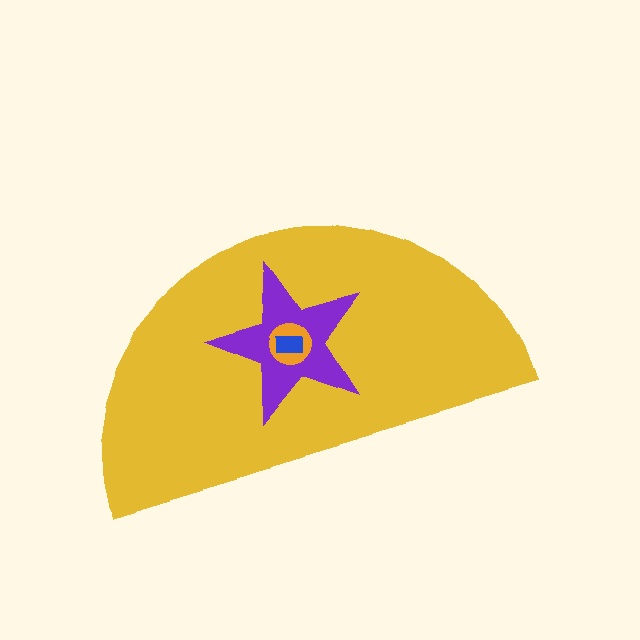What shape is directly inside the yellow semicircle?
The purple star.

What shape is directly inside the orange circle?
The blue rectangle.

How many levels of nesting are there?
4.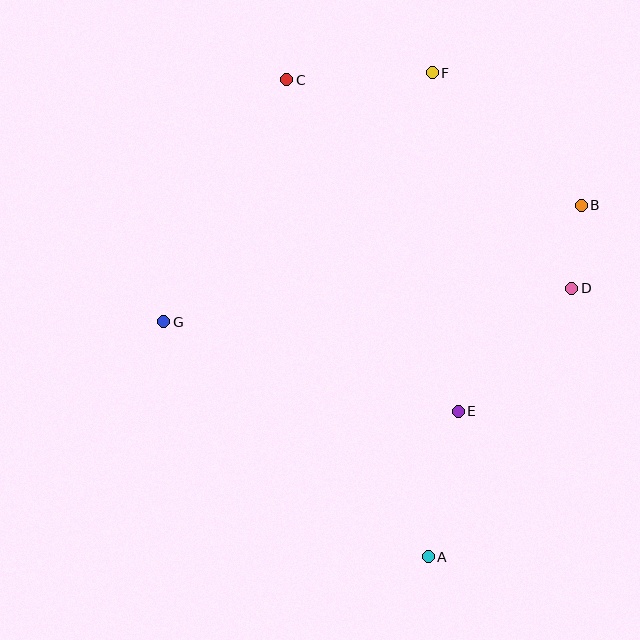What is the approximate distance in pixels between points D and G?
The distance between D and G is approximately 409 pixels.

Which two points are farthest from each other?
Points A and C are farthest from each other.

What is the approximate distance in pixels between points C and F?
The distance between C and F is approximately 146 pixels.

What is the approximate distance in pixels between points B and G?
The distance between B and G is approximately 434 pixels.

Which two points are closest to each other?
Points B and D are closest to each other.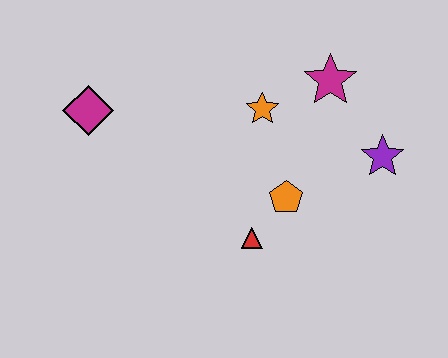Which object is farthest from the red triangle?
The magenta diamond is farthest from the red triangle.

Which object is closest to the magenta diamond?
The orange star is closest to the magenta diamond.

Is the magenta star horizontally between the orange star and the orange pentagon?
No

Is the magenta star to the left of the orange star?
No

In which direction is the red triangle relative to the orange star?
The red triangle is below the orange star.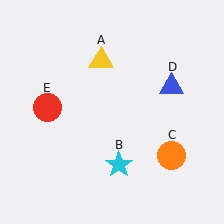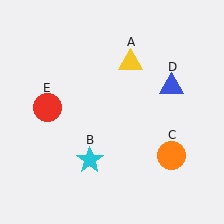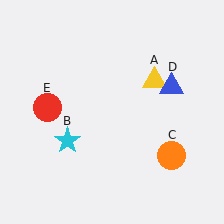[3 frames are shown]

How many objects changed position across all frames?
2 objects changed position: yellow triangle (object A), cyan star (object B).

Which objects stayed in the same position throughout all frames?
Orange circle (object C) and blue triangle (object D) and red circle (object E) remained stationary.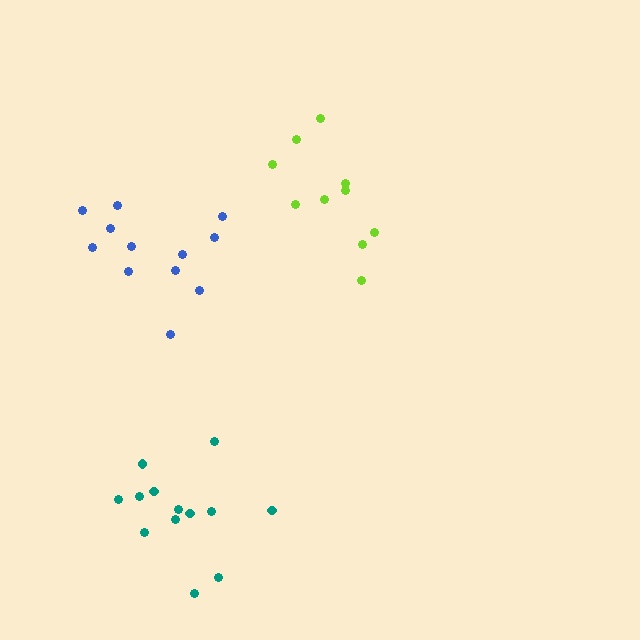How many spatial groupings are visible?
There are 3 spatial groupings.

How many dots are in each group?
Group 1: 13 dots, Group 2: 12 dots, Group 3: 10 dots (35 total).